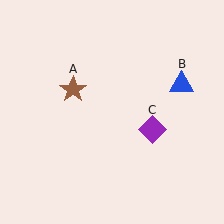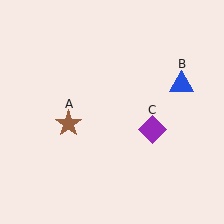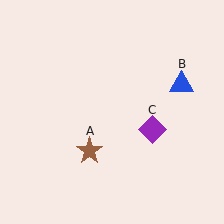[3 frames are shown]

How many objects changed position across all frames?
1 object changed position: brown star (object A).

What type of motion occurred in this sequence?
The brown star (object A) rotated counterclockwise around the center of the scene.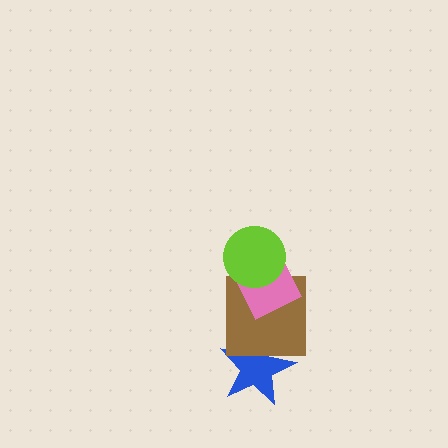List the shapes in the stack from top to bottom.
From top to bottom: the lime circle, the pink diamond, the brown square, the blue star.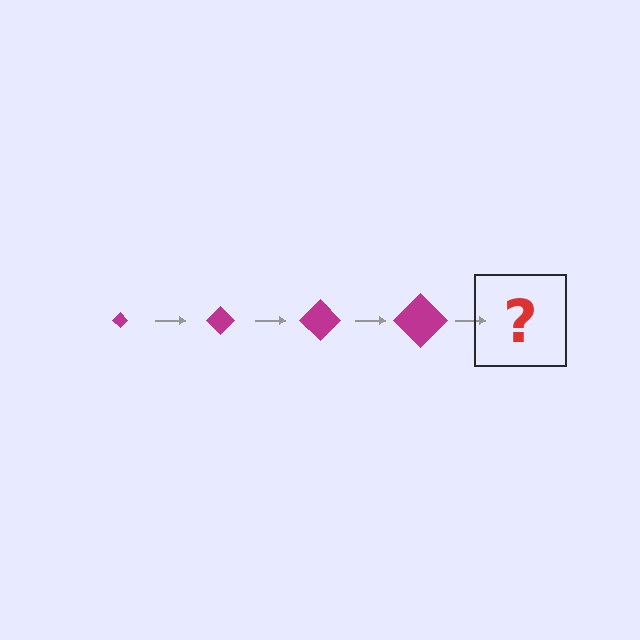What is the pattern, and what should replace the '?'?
The pattern is that the diamond gets progressively larger each step. The '?' should be a magenta diamond, larger than the previous one.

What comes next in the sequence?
The next element should be a magenta diamond, larger than the previous one.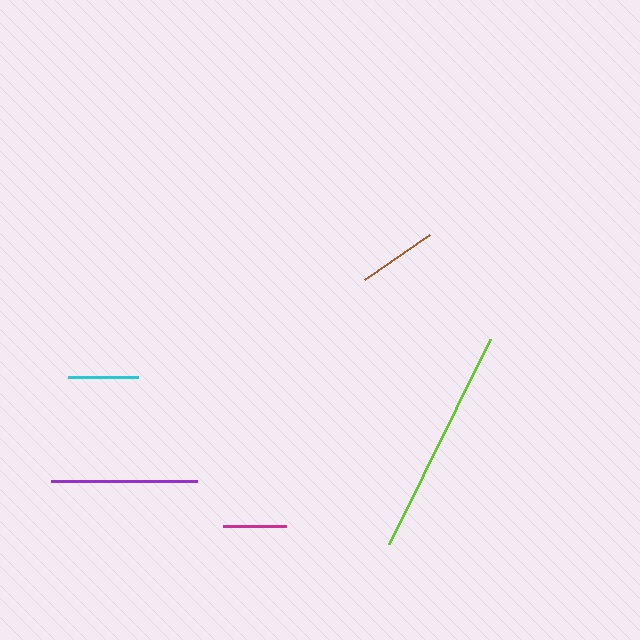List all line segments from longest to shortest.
From longest to shortest: lime, purple, brown, cyan, magenta.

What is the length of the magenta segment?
The magenta segment is approximately 63 pixels long.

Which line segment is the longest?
The lime line is the longest at approximately 228 pixels.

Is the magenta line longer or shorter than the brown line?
The brown line is longer than the magenta line.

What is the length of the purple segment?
The purple segment is approximately 146 pixels long.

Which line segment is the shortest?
The magenta line is the shortest at approximately 63 pixels.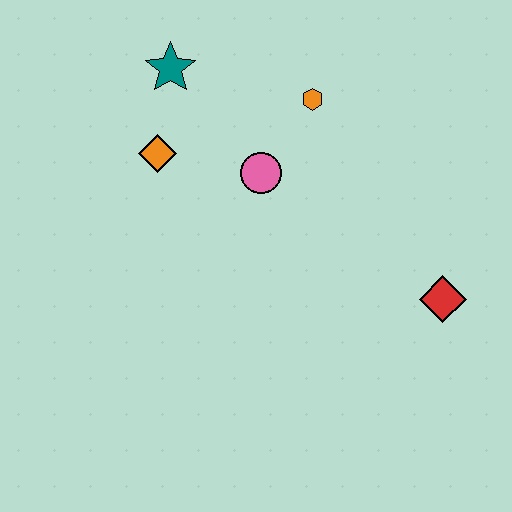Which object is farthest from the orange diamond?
The red diamond is farthest from the orange diamond.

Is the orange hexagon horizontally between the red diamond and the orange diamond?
Yes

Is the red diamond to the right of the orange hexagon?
Yes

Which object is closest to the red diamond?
The pink circle is closest to the red diamond.